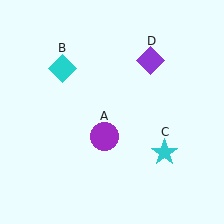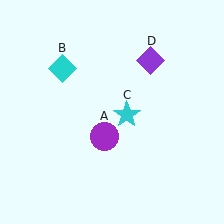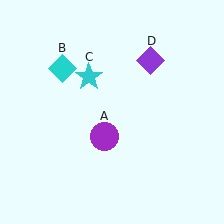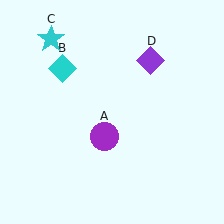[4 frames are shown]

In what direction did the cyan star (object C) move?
The cyan star (object C) moved up and to the left.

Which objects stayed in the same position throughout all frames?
Purple circle (object A) and cyan diamond (object B) and purple diamond (object D) remained stationary.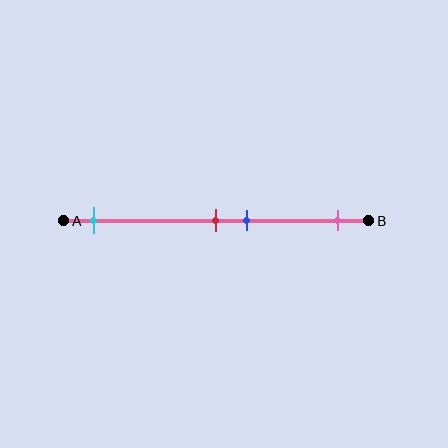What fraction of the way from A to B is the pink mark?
The pink mark is approximately 90% (0.9) of the way from A to B.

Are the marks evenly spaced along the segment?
No, the marks are not evenly spaced.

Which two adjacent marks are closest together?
The red and blue marks are the closest adjacent pair.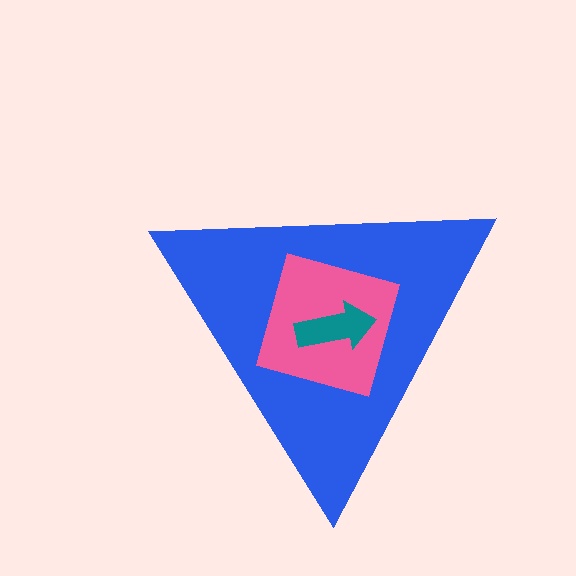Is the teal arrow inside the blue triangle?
Yes.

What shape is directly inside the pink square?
The teal arrow.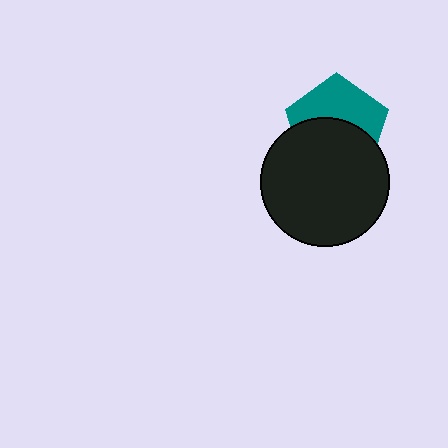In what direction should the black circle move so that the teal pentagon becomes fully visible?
The black circle should move down. That is the shortest direction to clear the overlap and leave the teal pentagon fully visible.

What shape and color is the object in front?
The object in front is a black circle.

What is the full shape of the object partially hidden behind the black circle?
The partially hidden object is a teal pentagon.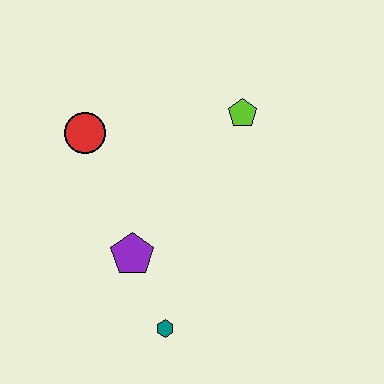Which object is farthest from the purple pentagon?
The lime pentagon is farthest from the purple pentagon.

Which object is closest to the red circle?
The purple pentagon is closest to the red circle.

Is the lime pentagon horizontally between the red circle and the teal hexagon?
No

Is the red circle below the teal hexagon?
No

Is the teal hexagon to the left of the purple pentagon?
No